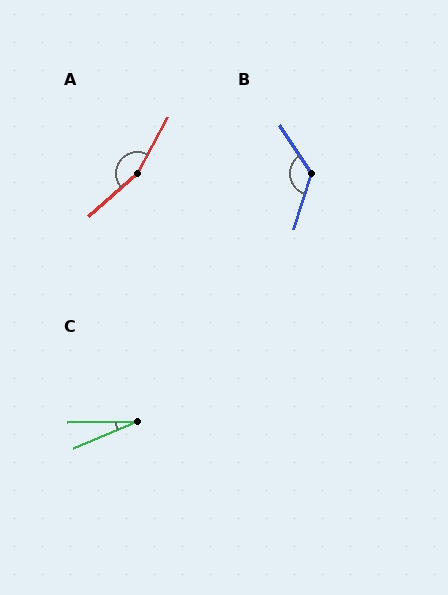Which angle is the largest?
A, at approximately 160 degrees.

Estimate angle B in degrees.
Approximately 129 degrees.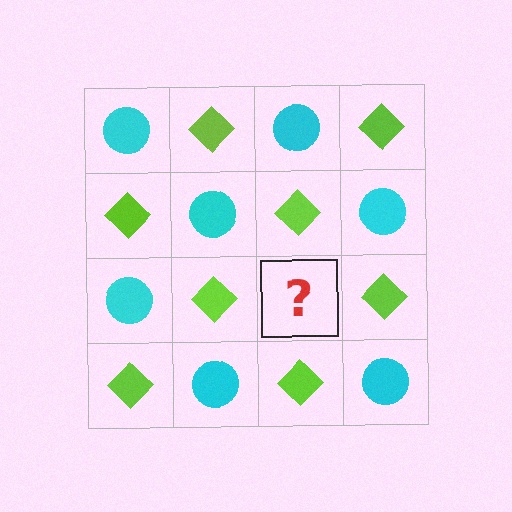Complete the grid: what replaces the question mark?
The question mark should be replaced with a cyan circle.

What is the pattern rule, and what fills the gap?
The rule is that it alternates cyan circle and lime diamond in a checkerboard pattern. The gap should be filled with a cyan circle.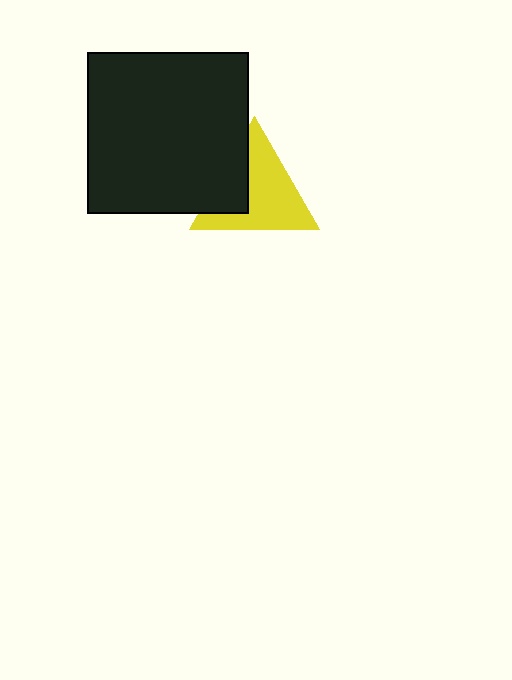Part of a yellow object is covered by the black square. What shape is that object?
It is a triangle.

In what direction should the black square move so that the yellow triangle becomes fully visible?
The black square should move left. That is the shortest direction to clear the overlap and leave the yellow triangle fully visible.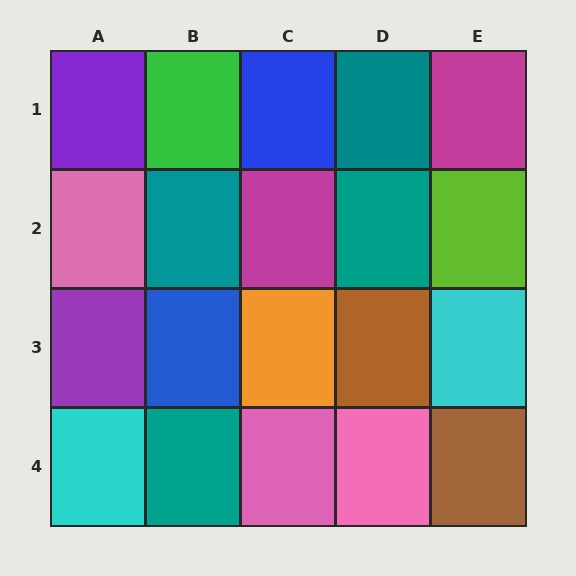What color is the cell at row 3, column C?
Orange.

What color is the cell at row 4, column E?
Brown.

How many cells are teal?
4 cells are teal.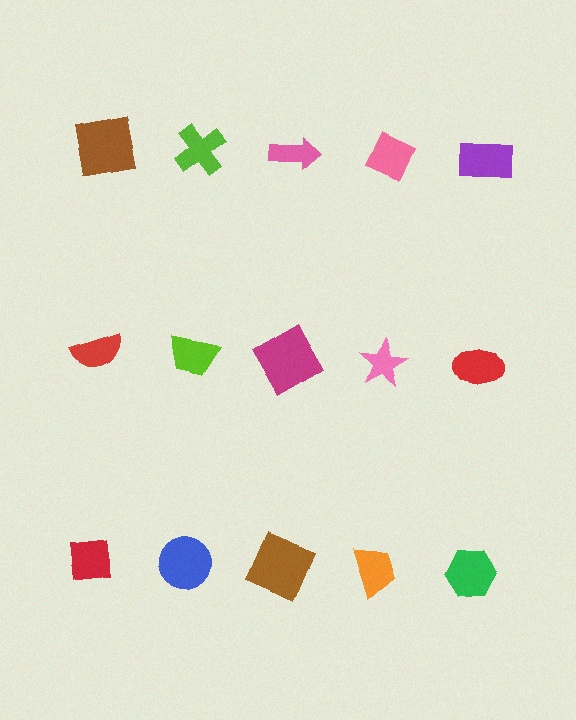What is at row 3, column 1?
A red square.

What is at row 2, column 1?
A red semicircle.